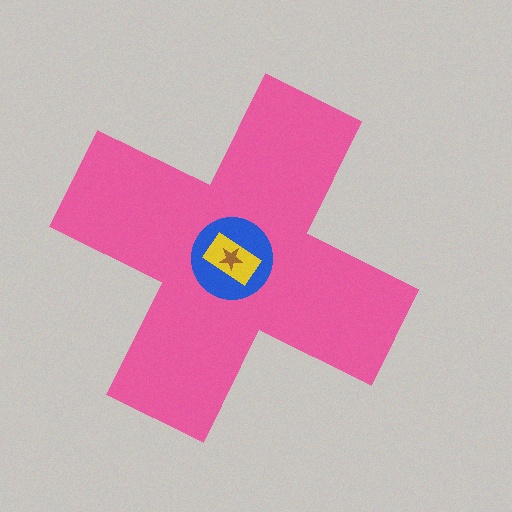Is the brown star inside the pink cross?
Yes.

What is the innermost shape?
The brown star.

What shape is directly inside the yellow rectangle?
The brown star.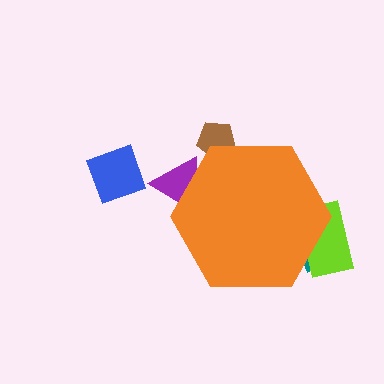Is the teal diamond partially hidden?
Yes, the teal diamond is partially hidden behind the orange hexagon.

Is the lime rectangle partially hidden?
Yes, the lime rectangle is partially hidden behind the orange hexagon.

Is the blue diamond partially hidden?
No, the blue diamond is fully visible.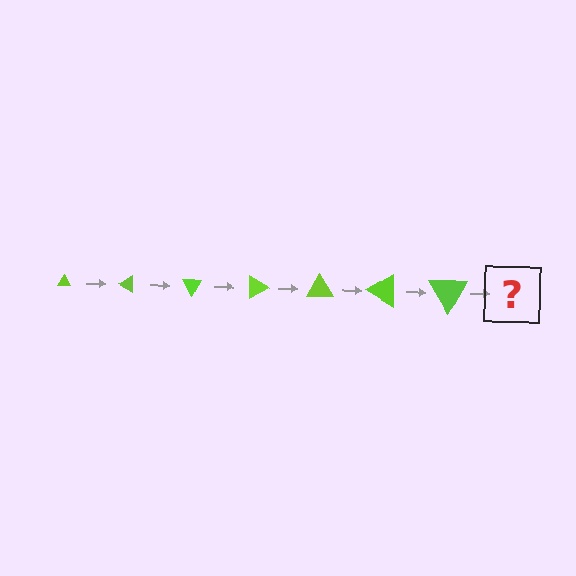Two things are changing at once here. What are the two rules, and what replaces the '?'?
The two rules are that the triangle grows larger each step and it rotates 30 degrees each step. The '?' should be a triangle, larger than the previous one and rotated 210 degrees from the start.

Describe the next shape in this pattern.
It should be a triangle, larger than the previous one and rotated 210 degrees from the start.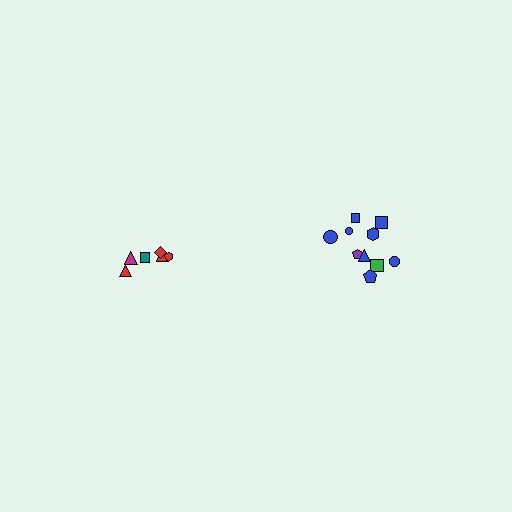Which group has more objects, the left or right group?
The right group.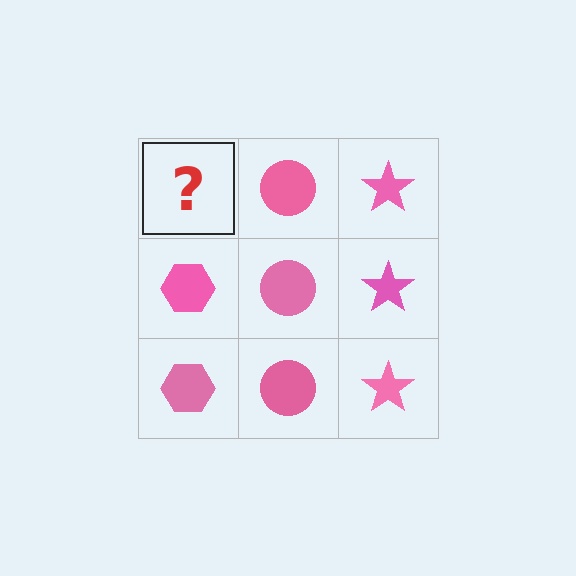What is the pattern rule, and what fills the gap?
The rule is that each column has a consistent shape. The gap should be filled with a pink hexagon.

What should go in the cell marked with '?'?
The missing cell should contain a pink hexagon.